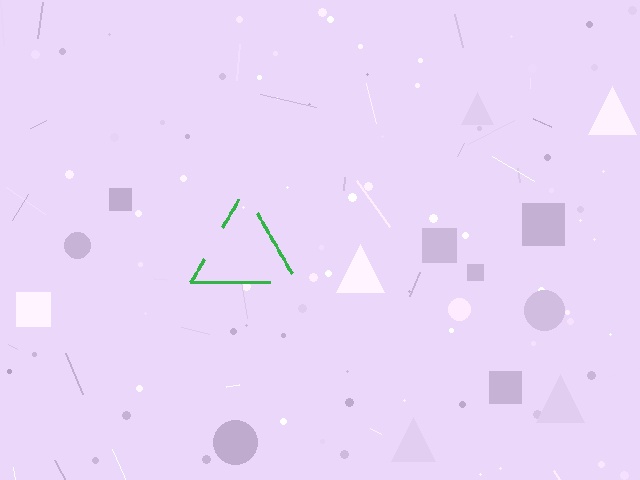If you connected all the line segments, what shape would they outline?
They would outline a triangle.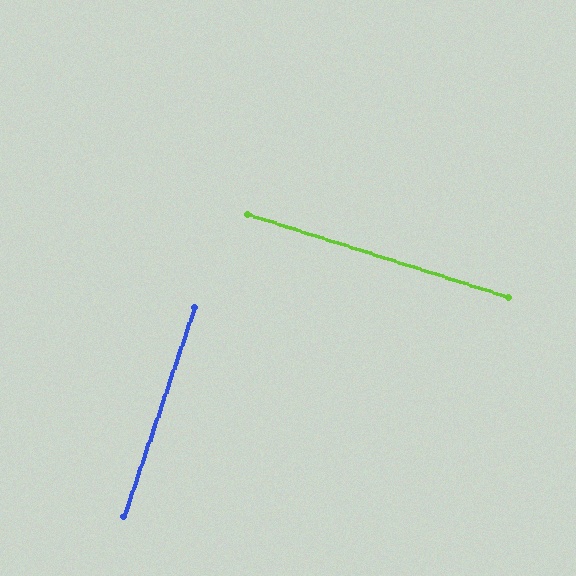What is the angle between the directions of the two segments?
Approximately 89 degrees.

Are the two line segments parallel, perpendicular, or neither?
Perpendicular — they meet at approximately 89°.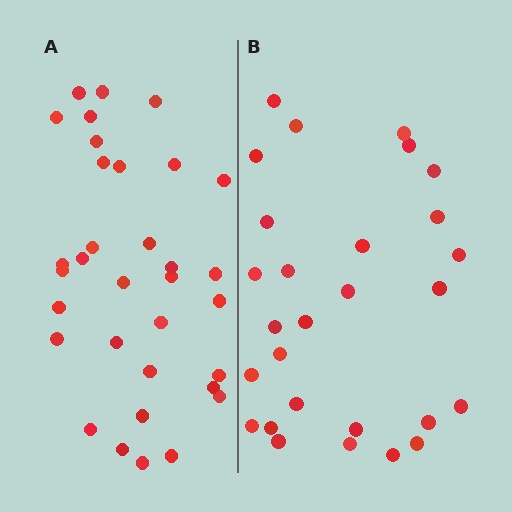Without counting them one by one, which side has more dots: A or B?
Region A (the left region) has more dots.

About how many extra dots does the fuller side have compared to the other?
Region A has about 5 more dots than region B.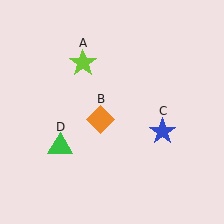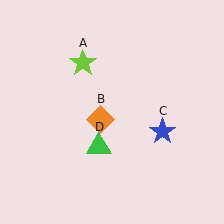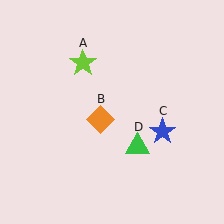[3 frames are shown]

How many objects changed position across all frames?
1 object changed position: green triangle (object D).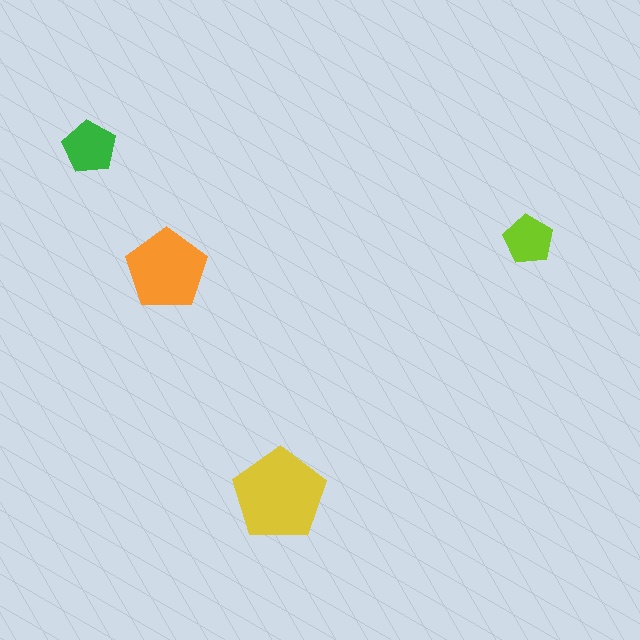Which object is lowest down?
The yellow pentagon is bottommost.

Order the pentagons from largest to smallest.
the yellow one, the orange one, the green one, the lime one.